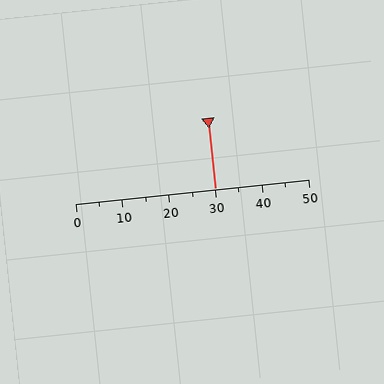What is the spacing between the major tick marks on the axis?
The major ticks are spaced 10 apart.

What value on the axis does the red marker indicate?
The marker indicates approximately 30.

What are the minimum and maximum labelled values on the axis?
The axis runs from 0 to 50.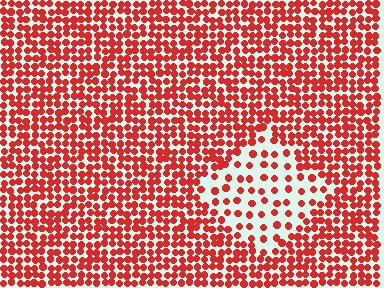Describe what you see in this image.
The image contains small red elements arranged at two different densities. A diamond-shaped region is visible where the elements are less densely packed than the surrounding area.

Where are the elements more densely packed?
The elements are more densely packed outside the diamond boundary.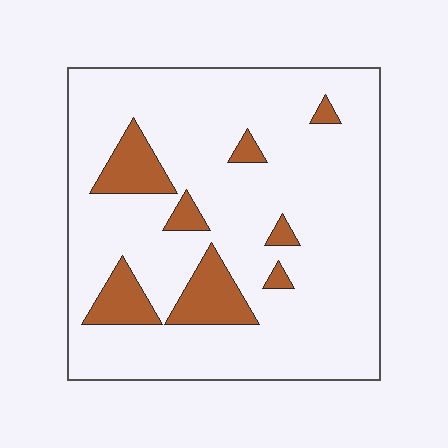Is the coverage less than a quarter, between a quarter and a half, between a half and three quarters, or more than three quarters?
Less than a quarter.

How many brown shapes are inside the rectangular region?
8.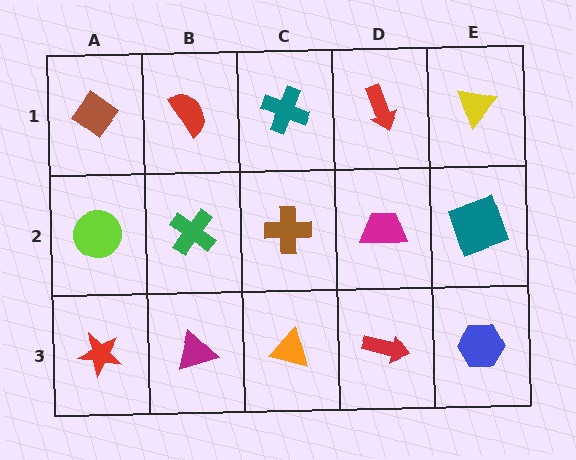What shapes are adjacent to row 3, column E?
A teal square (row 2, column E), a red arrow (row 3, column D).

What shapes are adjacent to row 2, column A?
A brown diamond (row 1, column A), a red star (row 3, column A), a green cross (row 2, column B).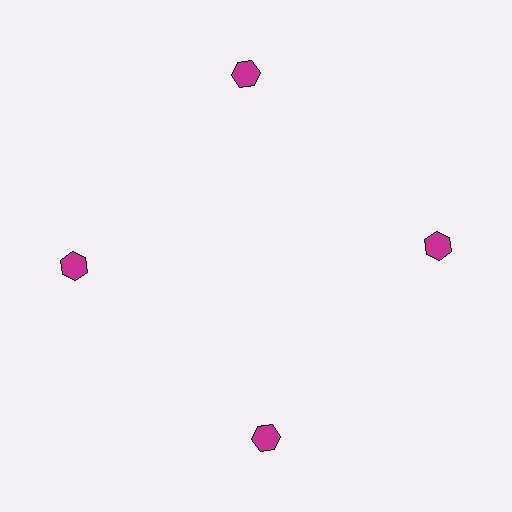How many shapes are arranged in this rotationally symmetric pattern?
There are 4 shapes, arranged in 4 groups of 1.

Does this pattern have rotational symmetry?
Yes, this pattern has 4-fold rotational symmetry. It looks the same after rotating 90 degrees around the center.